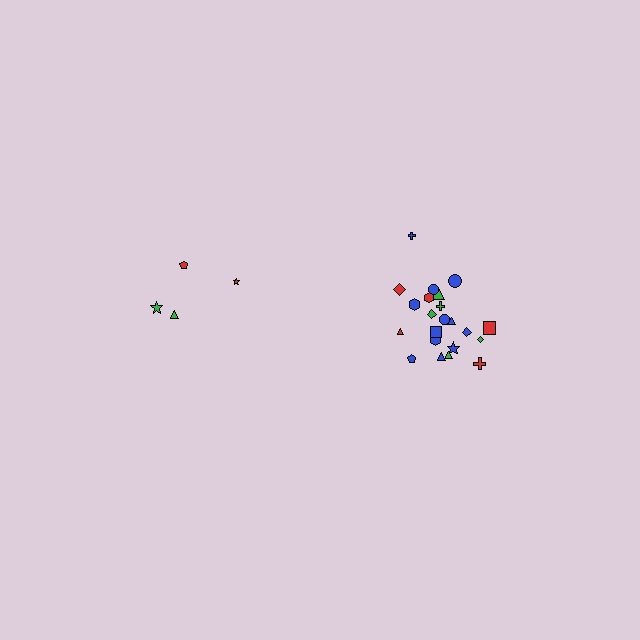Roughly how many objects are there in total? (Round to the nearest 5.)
Roughly 25 objects in total.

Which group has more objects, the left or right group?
The right group.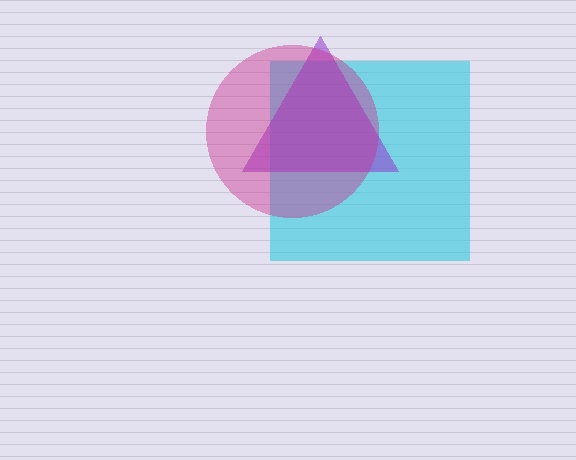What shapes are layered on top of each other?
The layered shapes are: a cyan square, a purple triangle, a magenta circle.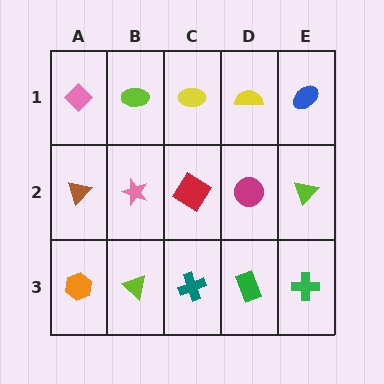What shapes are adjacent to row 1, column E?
A lime triangle (row 2, column E), a yellow semicircle (row 1, column D).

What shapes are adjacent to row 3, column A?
A brown triangle (row 2, column A), a lime triangle (row 3, column B).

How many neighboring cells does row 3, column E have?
2.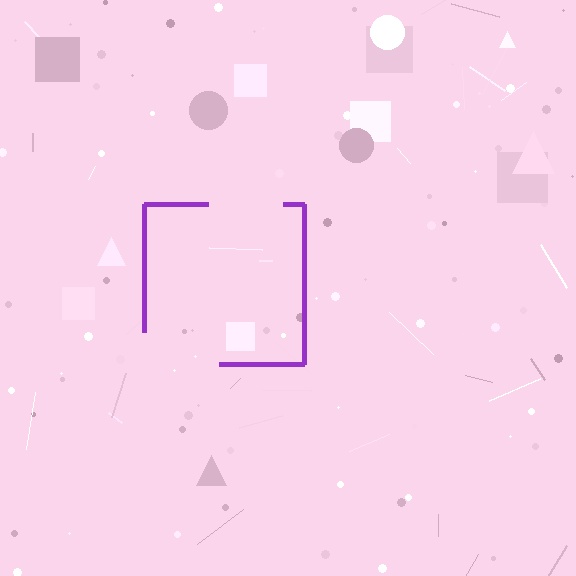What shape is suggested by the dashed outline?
The dashed outline suggests a square.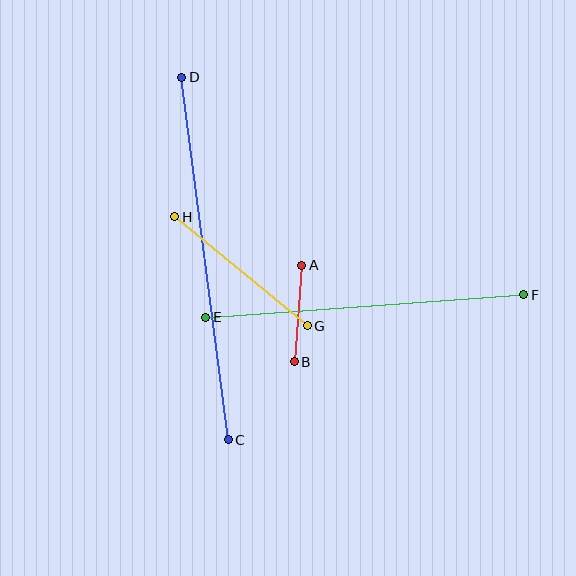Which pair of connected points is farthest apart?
Points C and D are farthest apart.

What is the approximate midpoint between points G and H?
The midpoint is at approximately (241, 271) pixels.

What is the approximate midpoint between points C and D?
The midpoint is at approximately (205, 258) pixels.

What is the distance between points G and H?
The distance is approximately 171 pixels.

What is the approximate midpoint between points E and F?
The midpoint is at approximately (365, 306) pixels.